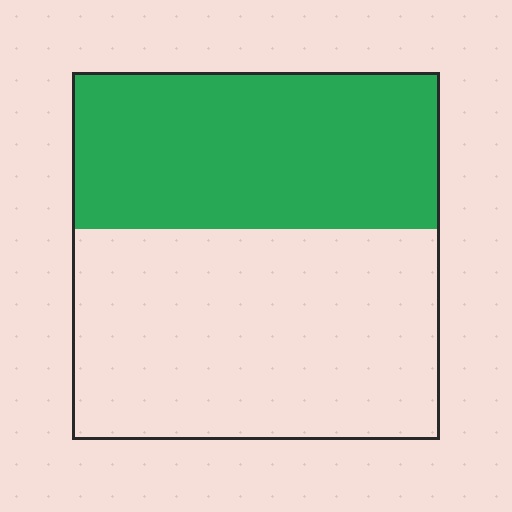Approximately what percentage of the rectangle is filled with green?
Approximately 45%.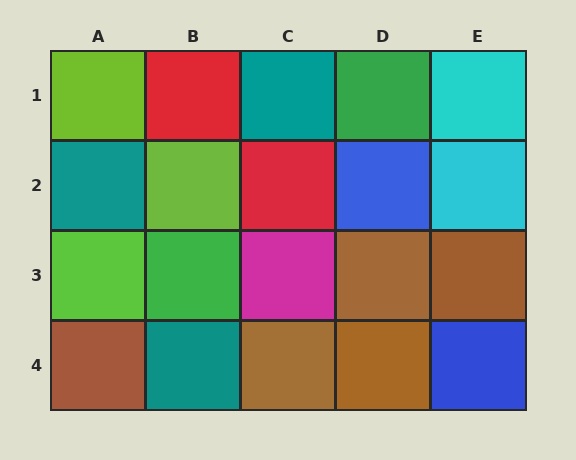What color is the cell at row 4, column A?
Brown.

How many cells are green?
2 cells are green.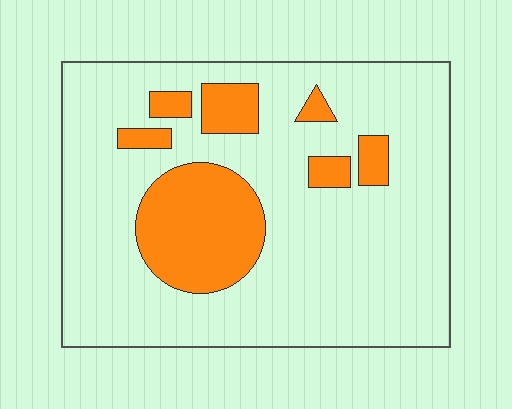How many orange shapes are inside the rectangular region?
7.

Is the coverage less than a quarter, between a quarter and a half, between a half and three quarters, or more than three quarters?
Less than a quarter.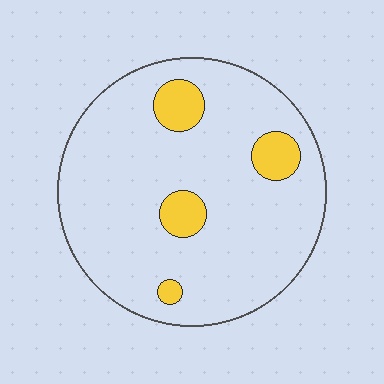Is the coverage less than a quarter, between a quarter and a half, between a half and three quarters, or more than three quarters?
Less than a quarter.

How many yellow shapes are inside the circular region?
4.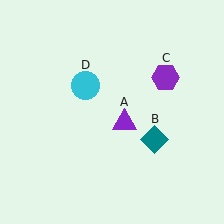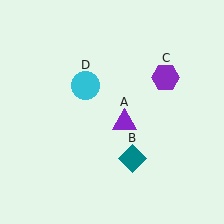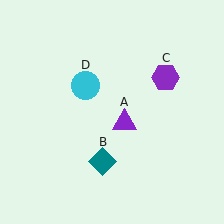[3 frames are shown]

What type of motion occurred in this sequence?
The teal diamond (object B) rotated clockwise around the center of the scene.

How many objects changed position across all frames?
1 object changed position: teal diamond (object B).